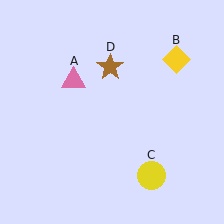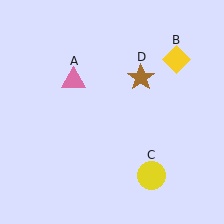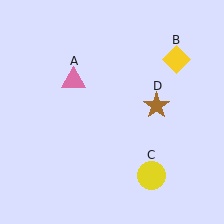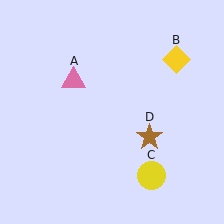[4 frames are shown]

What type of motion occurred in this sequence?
The brown star (object D) rotated clockwise around the center of the scene.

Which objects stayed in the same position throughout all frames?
Pink triangle (object A) and yellow diamond (object B) and yellow circle (object C) remained stationary.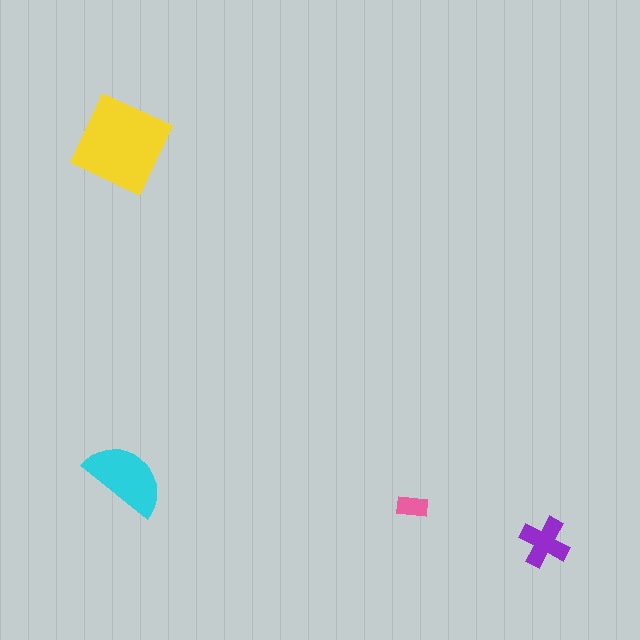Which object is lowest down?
The purple cross is bottommost.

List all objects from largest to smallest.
The yellow square, the cyan semicircle, the purple cross, the pink rectangle.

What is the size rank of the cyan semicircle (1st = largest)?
2nd.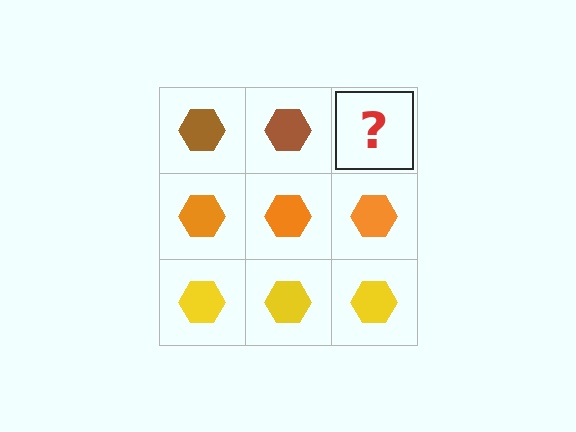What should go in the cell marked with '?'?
The missing cell should contain a brown hexagon.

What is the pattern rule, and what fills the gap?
The rule is that each row has a consistent color. The gap should be filled with a brown hexagon.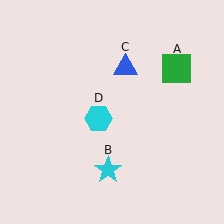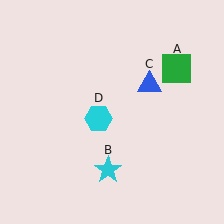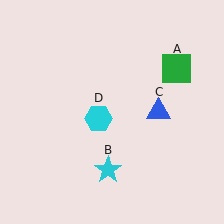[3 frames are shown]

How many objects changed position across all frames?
1 object changed position: blue triangle (object C).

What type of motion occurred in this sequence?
The blue triangle (object C) rotated clockwise around the center of the scene.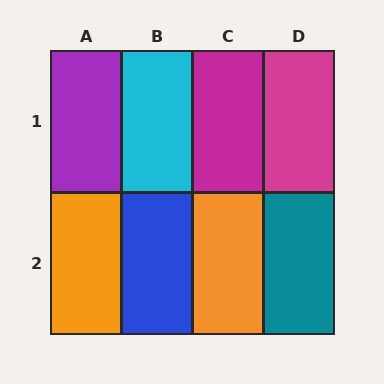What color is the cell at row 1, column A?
Purple.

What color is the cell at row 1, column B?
Cyan.